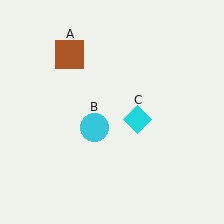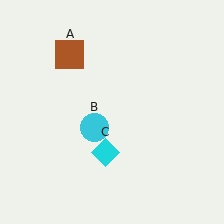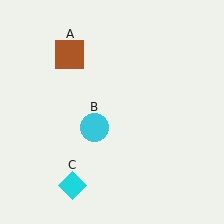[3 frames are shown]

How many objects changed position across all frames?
1 object changed position: cyan diamond (object C).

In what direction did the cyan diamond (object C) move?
The cyan diamond (object C) moved down and to the left.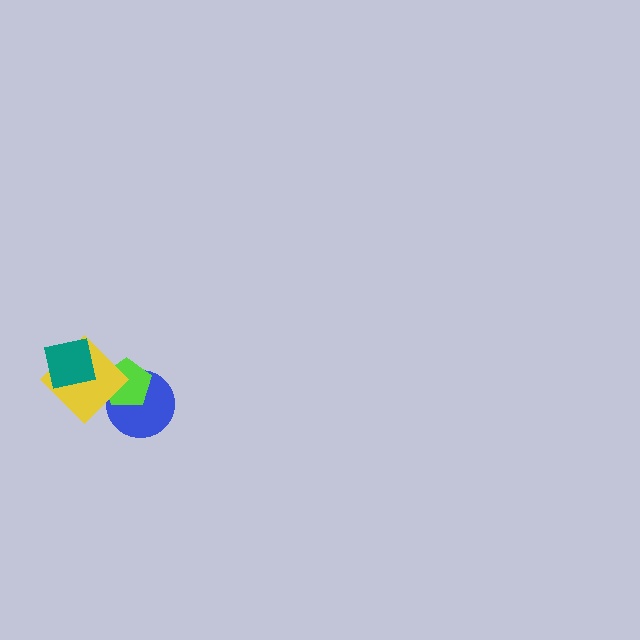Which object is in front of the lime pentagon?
The yellow diamond is in front of the lime pentagon.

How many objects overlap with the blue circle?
2 objects overlap with the blue circle.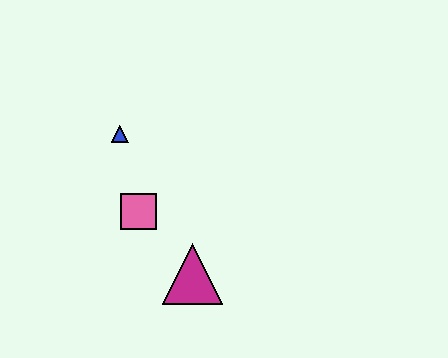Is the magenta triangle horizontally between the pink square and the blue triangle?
No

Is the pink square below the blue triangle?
Yes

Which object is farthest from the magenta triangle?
The blue triangle is farthest from the magenta triangle.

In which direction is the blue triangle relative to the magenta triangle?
The blue triangle is above the magenta triangle.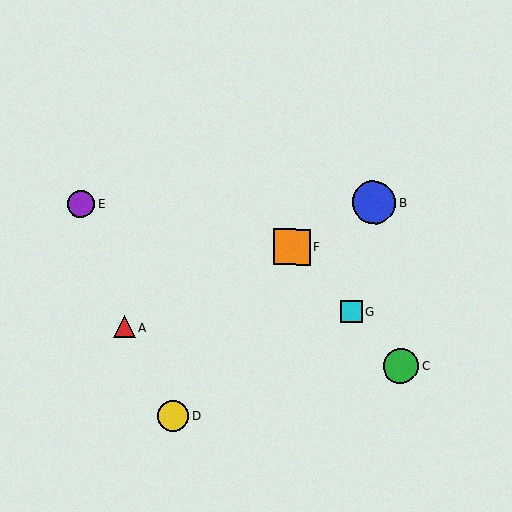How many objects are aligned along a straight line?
3 objects (C, F, G) are aligned along a straight line.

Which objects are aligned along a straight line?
Objects C, F, G are aligned along a straight line.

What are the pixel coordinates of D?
Object D is at (173, 416).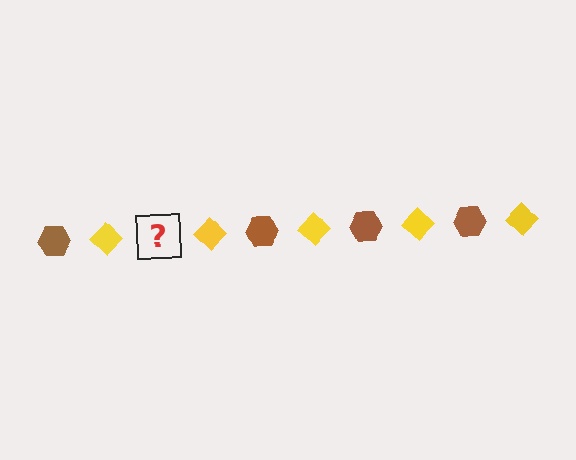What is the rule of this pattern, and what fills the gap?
The rule is that the pattern alternates between brown hexagon and yellow diamond. The gap should be filled with a brown hexagon.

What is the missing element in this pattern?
The missing element is a brown hexagon.